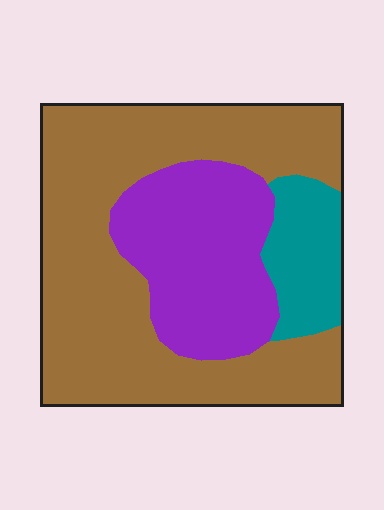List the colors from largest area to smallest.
From largest to smallest: brown, purple, teal.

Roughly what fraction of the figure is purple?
Purple takes up between a quarter and a half of the figure.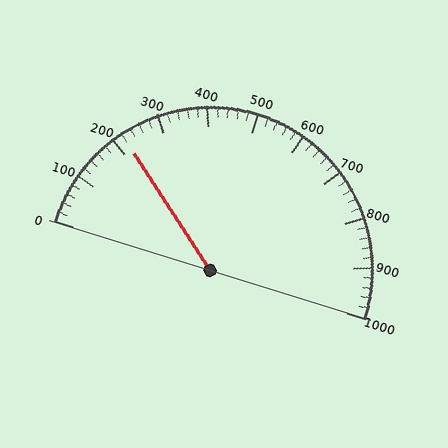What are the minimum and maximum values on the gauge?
The gauge ranges from 0 to 1000.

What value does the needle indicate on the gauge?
The needle indicates approximately 220.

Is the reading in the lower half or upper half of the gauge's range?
The reading is in the lower half of the range (0 to 1000).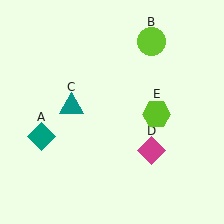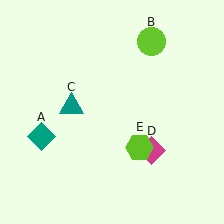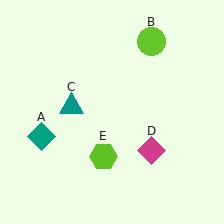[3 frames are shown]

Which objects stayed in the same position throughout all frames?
Teal diamond (object A) and lime circle (object B) and teal triangle (object C) and magenta diamond (object D) remained stationary.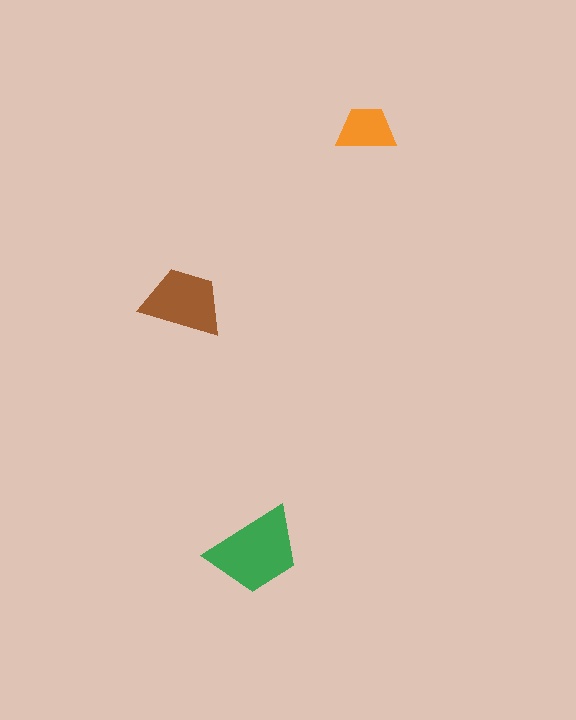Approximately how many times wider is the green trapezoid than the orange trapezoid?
About 1.5 times wider.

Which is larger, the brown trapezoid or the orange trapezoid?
The brown one.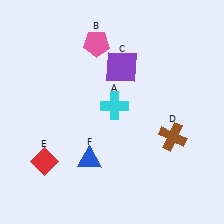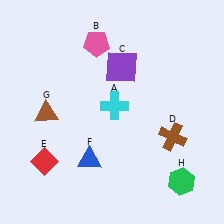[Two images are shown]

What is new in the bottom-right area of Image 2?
A green hexagon (H) was added in the bottom-right area of Image 2.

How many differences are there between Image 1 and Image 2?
There are 2 differences between the two images.